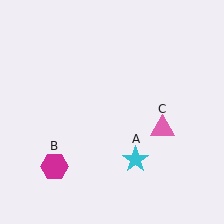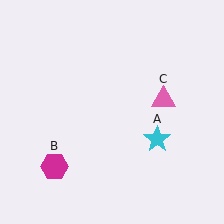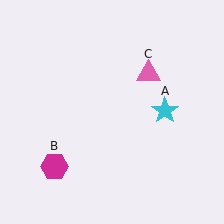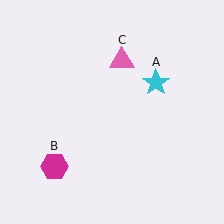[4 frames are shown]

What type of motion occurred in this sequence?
The cyan star (object A), pink triangle (object C) rotated counterclockwise around the center of the scene.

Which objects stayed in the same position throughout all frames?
Magenta hexagon (object B) remained stationary.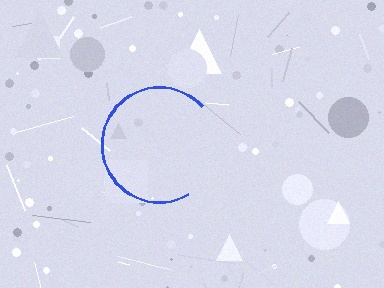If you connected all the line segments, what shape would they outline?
They would outline a circle.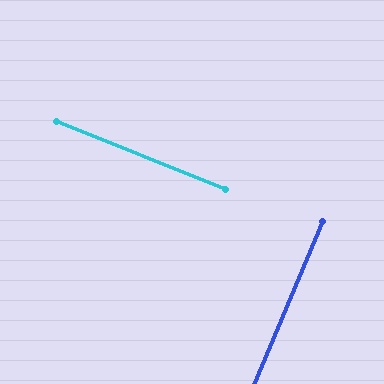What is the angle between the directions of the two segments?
Approximately 89 degrees.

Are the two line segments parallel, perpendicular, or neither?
Perpendicular — they meet at approximately 89°.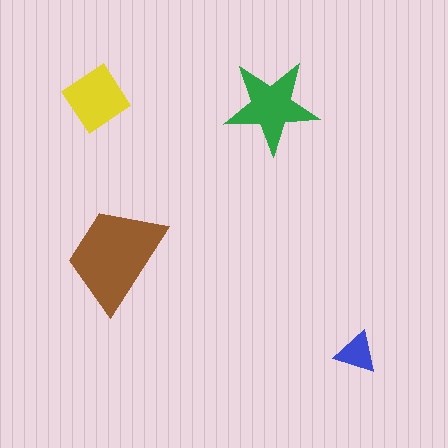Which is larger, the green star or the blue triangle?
The green star.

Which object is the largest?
The brown trapezoid.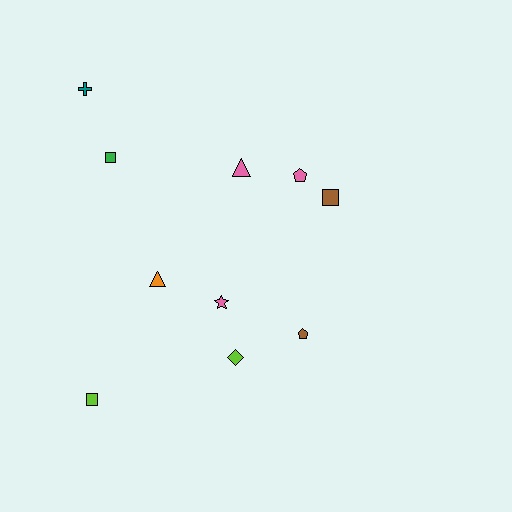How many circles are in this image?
There are no circles.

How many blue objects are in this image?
There are no blue objects.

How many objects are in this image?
There are 10 objects.